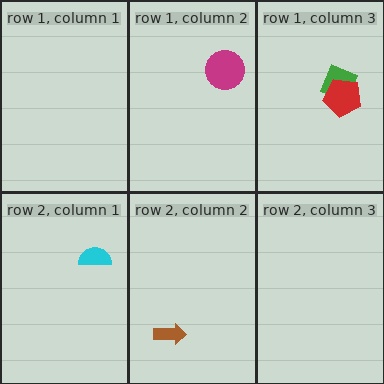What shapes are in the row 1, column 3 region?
The green square, the red pentagon.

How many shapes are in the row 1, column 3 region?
2.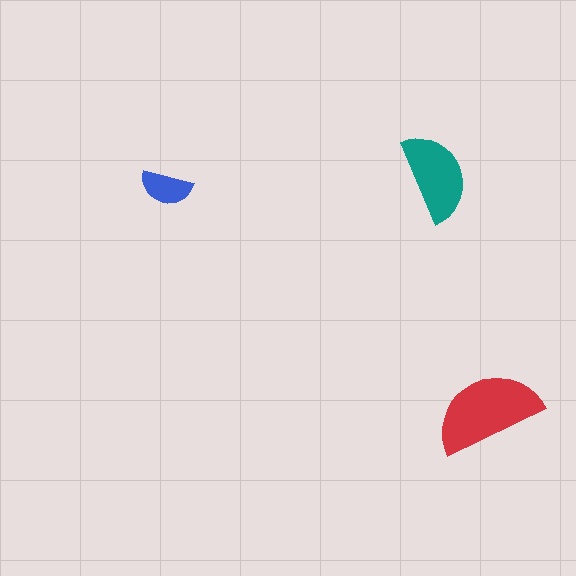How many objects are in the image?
There are 3 objects in the image.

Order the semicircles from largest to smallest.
the red one, the teal one, the blue one.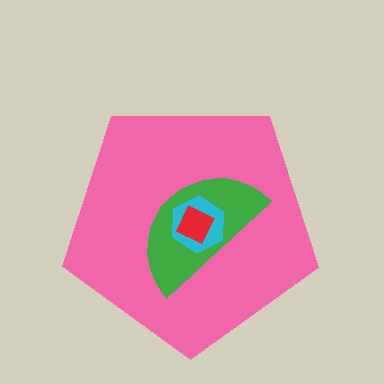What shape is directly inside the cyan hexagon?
The red diamond.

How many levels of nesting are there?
4.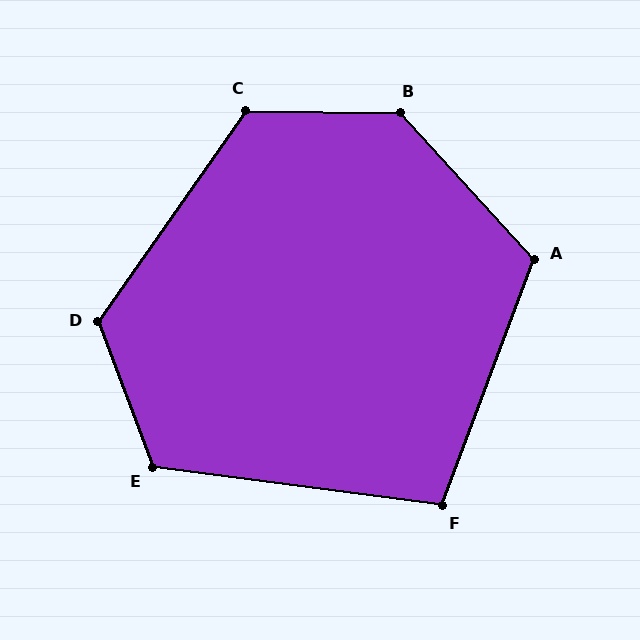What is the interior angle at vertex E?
Approximately 118 degrees (obtuse).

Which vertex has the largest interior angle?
B, at approximately 133 degrees.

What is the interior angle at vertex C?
Approximately 124 degrees (obtuse).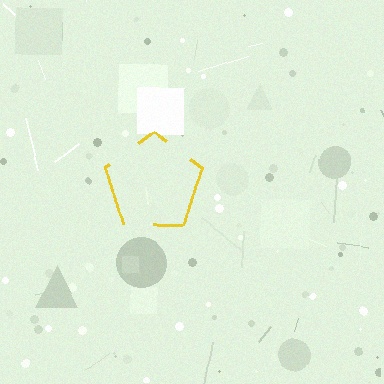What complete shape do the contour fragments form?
The contour fragments form a pentagon.